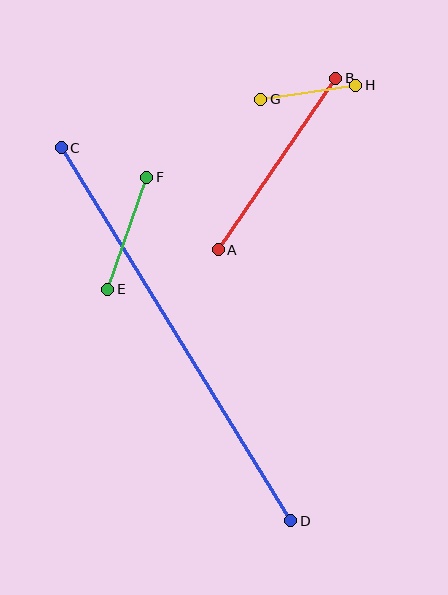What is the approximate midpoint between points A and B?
The midpoint is at approximately (277, 164) pixels.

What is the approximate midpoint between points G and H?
The midpoint is at approximately (308, 92) pixels.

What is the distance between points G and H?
The distance is approximately 96 pixels.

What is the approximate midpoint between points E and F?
The midpoint is at approximately (127, 233) pixels.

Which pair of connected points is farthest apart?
Points C and D are farthest apart.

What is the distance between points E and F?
The distance is approximately 118 pixels.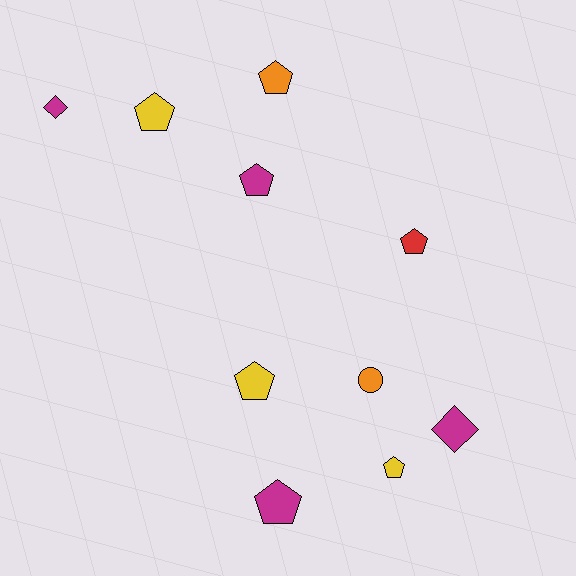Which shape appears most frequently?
Pentagon, with 7 objects.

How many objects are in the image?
There are 10 objects.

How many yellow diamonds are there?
There are no yellow diamonds.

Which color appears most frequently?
Magenta, with 4 objects.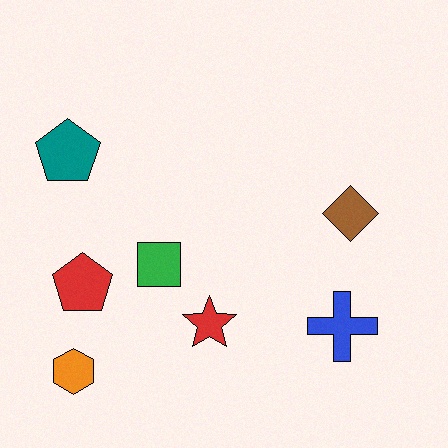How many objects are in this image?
There are 7 objects.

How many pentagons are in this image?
There are 2 pentagons.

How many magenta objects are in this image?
There are no magenta objects.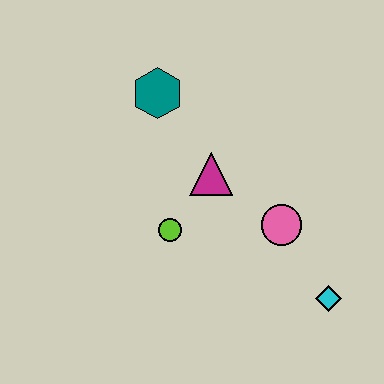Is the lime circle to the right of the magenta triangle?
No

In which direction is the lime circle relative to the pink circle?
The lime circle is to the left of the pink circle.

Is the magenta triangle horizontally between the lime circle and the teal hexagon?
No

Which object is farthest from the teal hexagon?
The cyan diamond is farthest from the teal hexagon.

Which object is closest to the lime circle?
The magenta triangle is closest to the lime circle.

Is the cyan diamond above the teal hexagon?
No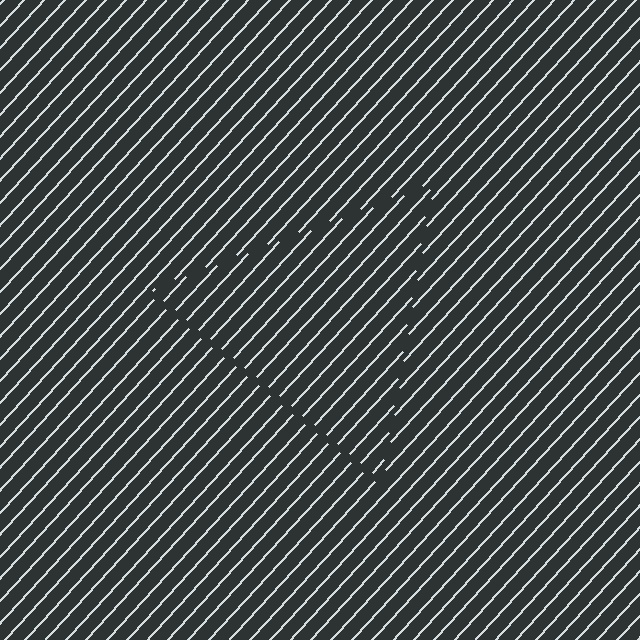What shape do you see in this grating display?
An illusory triangle. The interior of the shape contains the same grating, shifted by half a period — the contour is defined by the phase discontinuity where line-ends from the inner and outer gratings abut.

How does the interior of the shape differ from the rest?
The interior of the shape contains the same grating, shifted by half a period — the contour is defined by the phase discontinuity where line-ends from the inner and outer gratings abut.